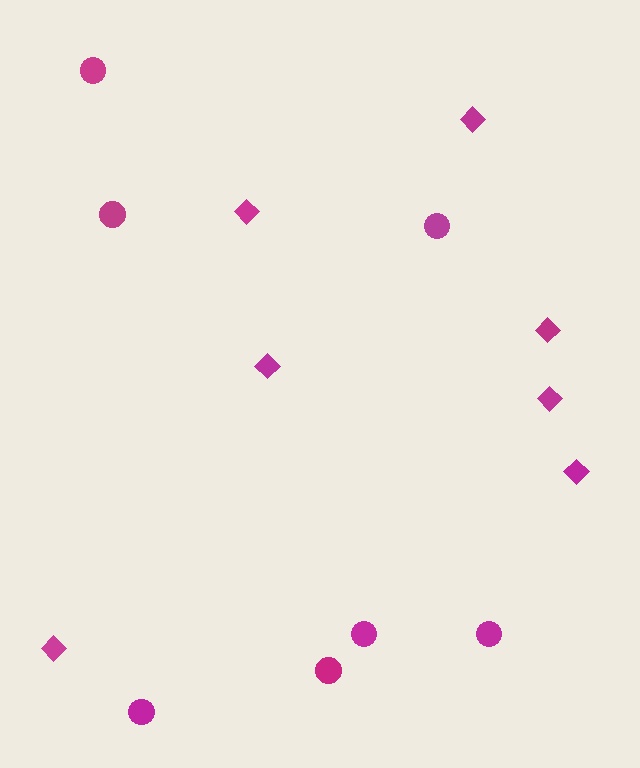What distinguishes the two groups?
There are 2 groups: one group of circles (7) and one group of diamonds (7).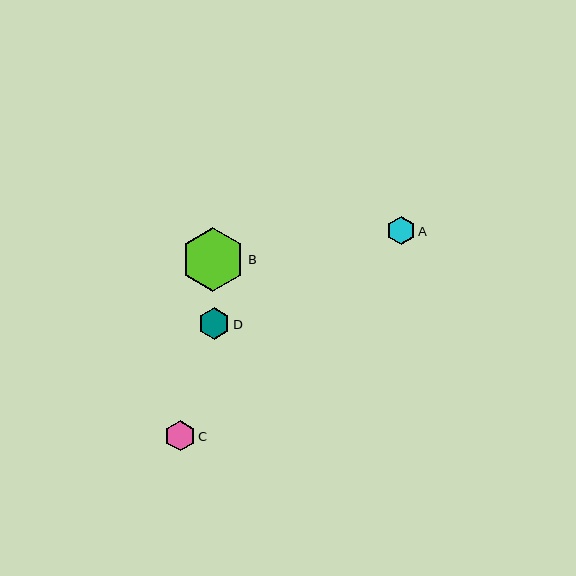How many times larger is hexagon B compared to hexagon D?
Hexagon B is approximately 2.1 times the size of hexagon D.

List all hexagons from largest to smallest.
From largest to smallest: B, D, C, A.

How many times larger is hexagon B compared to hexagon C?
Hexagon B is approximately 2.1 times the size of hexagon C.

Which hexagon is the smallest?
Hexagon A is the smallest with a size of approximately 28 pixels.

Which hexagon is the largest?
Hexagon B is the largest with a size of approximately 64 pixels.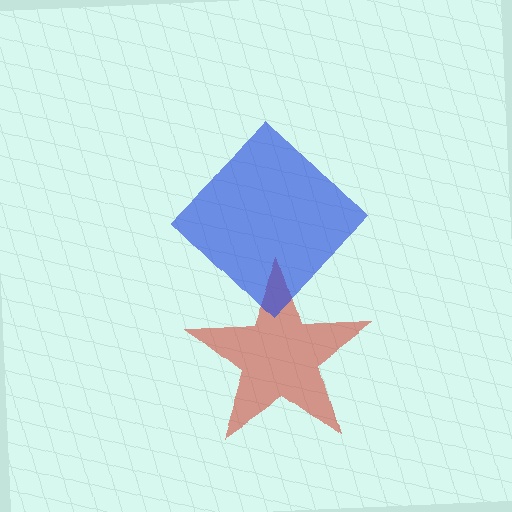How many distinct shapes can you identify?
There are 2 distinct shapes: a red star, a blue diamond.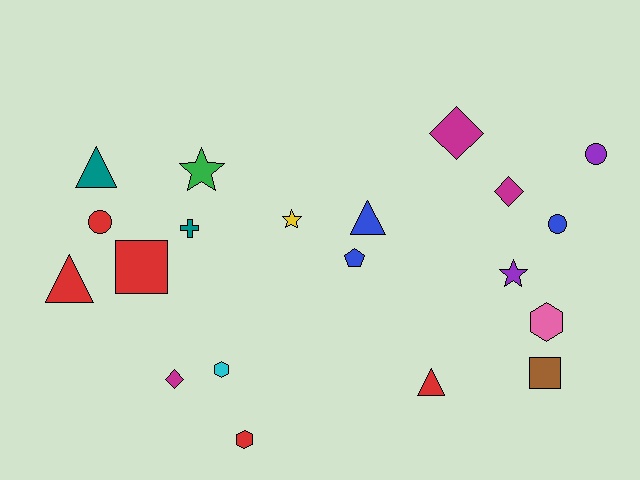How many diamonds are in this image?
There are 3 diamonds.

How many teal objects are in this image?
There are 2 teal objects.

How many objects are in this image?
There are 20 objects.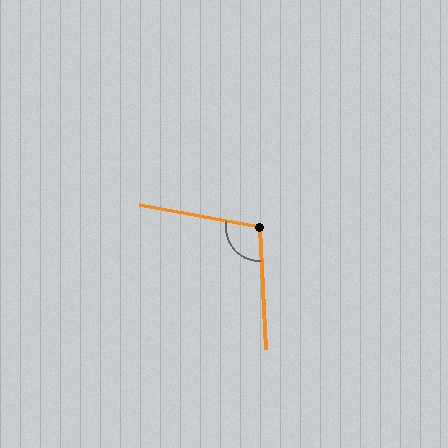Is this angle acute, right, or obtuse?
It is obtuse.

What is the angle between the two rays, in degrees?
Approximately 103 degrees.